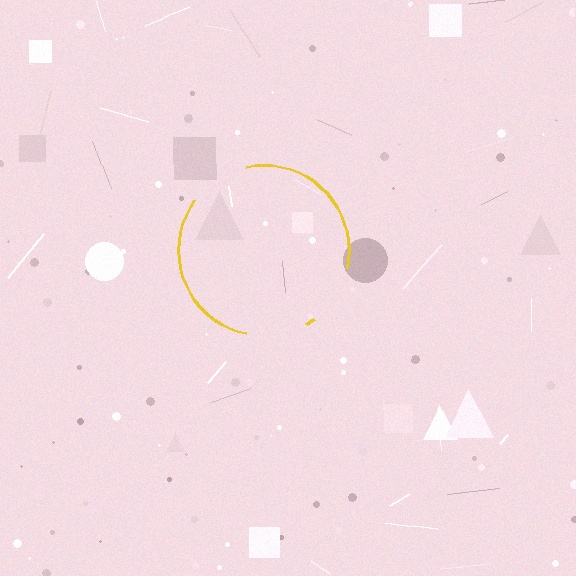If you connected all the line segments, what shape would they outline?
They would outline a circle.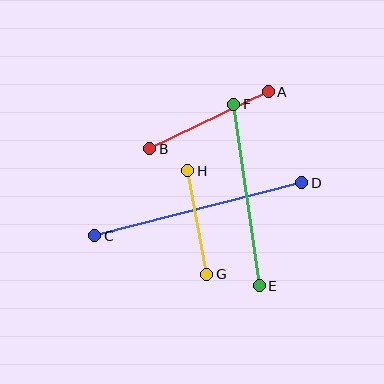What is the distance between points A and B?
The distance is approximately 131 pixels.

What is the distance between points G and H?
The distance is approximately 105 pixels.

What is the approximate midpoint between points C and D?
The midpoint is at approximately (198, 209) pixels.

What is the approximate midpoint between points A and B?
The midpoint is at approximately (209, 120) pixels.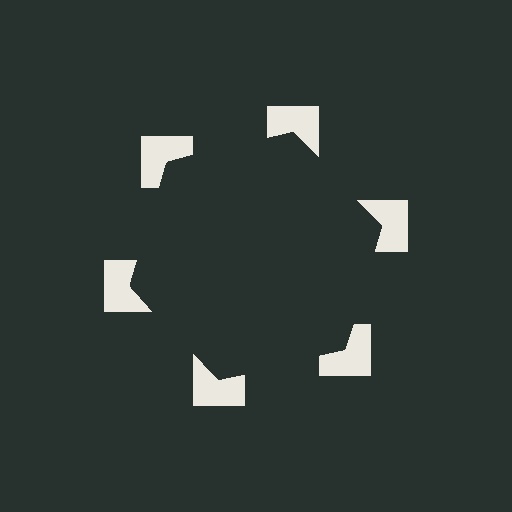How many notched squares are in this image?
There are 6 — one at each vertex of the illusory hexagon.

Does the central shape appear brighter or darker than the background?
It typically appears slightly darker than the background, even though no actual brightness change is drawn.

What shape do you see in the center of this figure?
An illusory hexagon — its edges are inferred from the aligned wedge cuts in the notched squares, not physically drawn.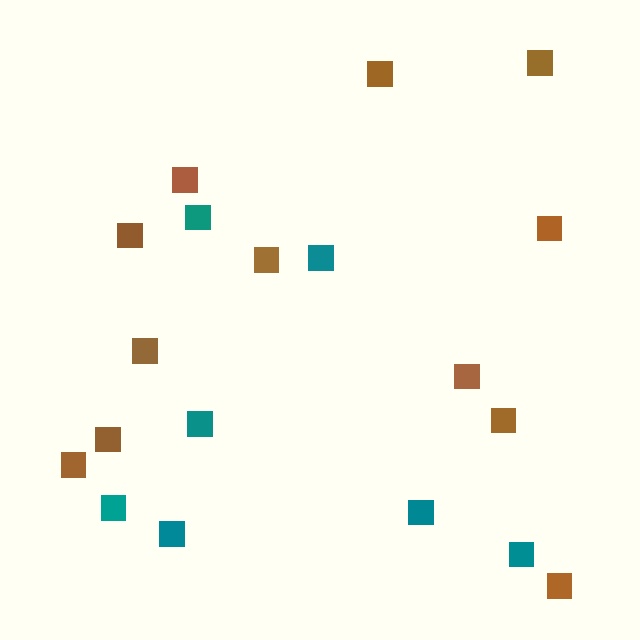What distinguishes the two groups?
There are 2 groups: one group of brown squares (12) and one group of teal squares (7).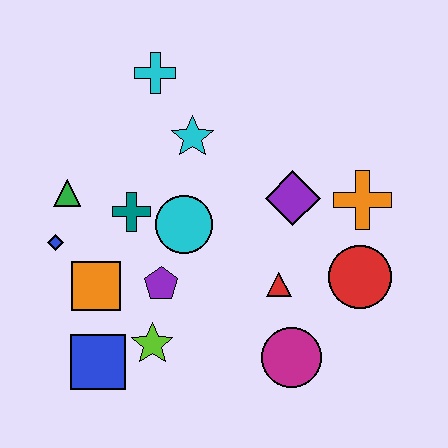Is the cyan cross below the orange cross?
No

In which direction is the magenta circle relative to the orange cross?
The magenta circle is below the orange cross.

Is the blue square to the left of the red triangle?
Yes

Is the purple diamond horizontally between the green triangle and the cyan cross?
No